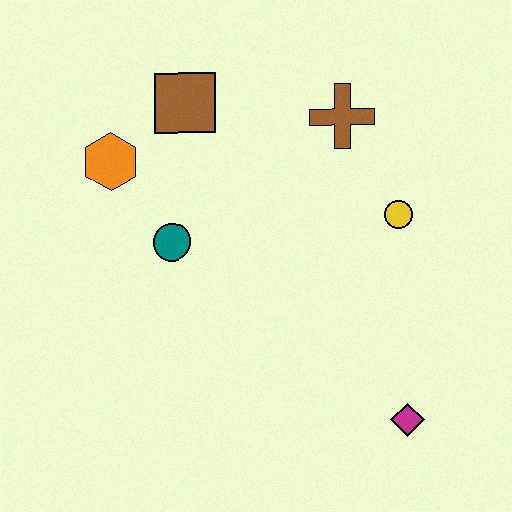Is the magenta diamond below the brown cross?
Yes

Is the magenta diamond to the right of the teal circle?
Yes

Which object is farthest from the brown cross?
The magenta diamond is farthest from the brown cross.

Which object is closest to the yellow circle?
The brown cross is closest to the yellow circle.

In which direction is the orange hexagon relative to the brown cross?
The orange hexagon is to the left of the brown cross.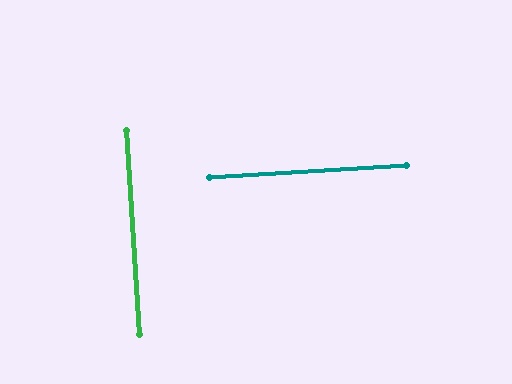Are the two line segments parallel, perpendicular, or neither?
Perpendicular — they meet at approximately 90°.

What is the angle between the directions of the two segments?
Approximately 90 degrees.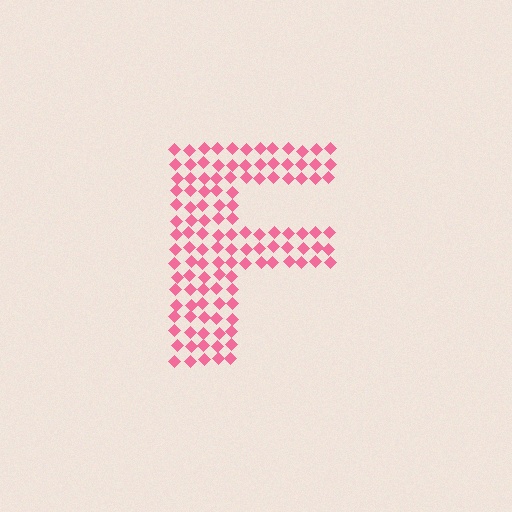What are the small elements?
The small elements are diamonds.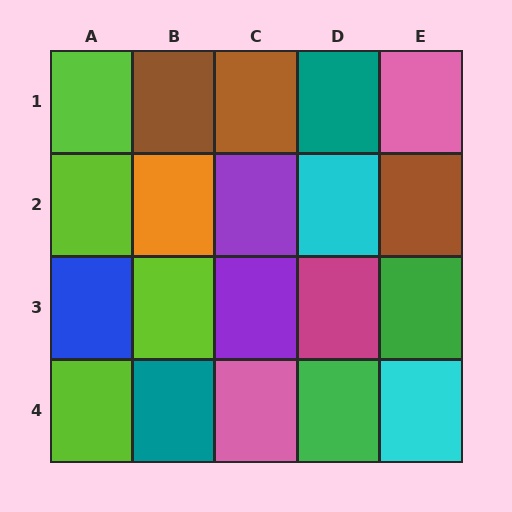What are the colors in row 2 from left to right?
Lime, orange, purple, cyan, brown.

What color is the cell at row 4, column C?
Pink.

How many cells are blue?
1 cell is blue.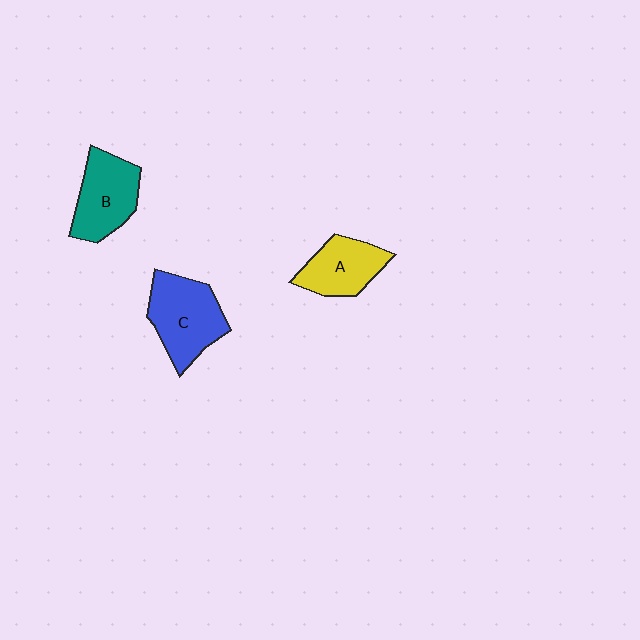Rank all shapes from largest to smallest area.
From largest to smallest: C (blue), B (teal), A (yellow).